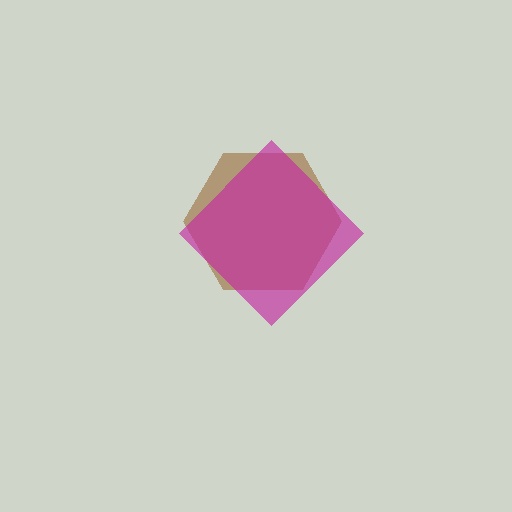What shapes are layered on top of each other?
The layered shapes are: a brown hexagon, a magenta diamond.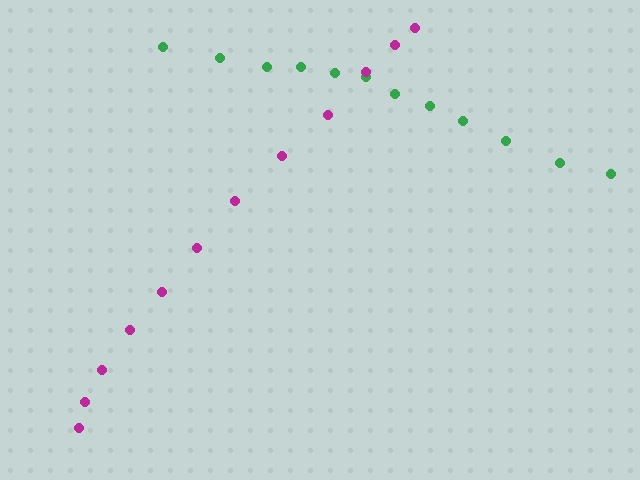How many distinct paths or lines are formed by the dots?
There are 2 distinct paths.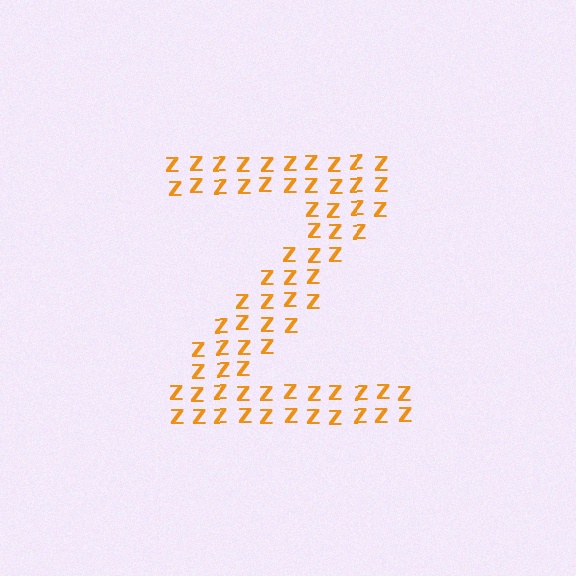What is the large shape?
The large shape is the letter Z.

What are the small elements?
The small elements are letter Z's.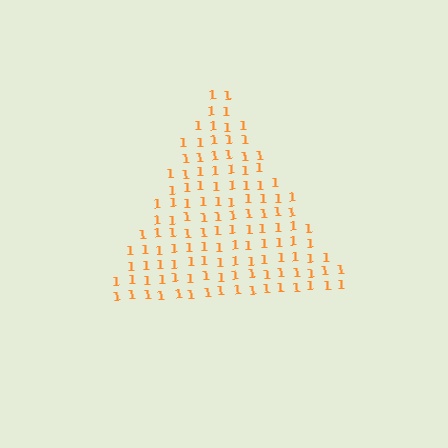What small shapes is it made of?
It is made of small digit 1's.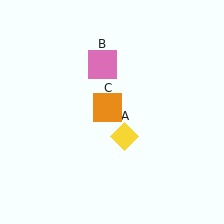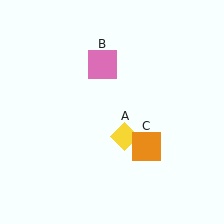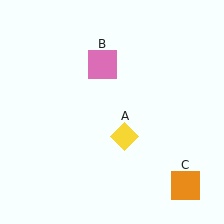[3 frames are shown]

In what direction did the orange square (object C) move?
The orange square (object C) moved down and to the right.